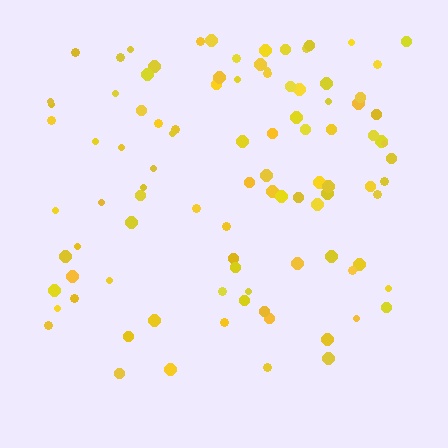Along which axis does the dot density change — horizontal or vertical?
Vertical.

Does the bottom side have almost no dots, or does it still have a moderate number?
Still a moderate number, just noticeably fewer than the top.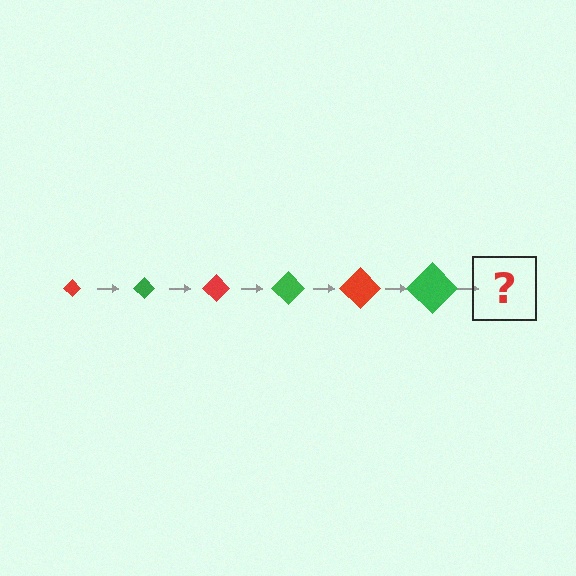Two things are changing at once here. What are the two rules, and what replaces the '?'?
The two rules are that the diamond grows larger each step and the color cycles through red and green. The '?' should be a red diamond, larger than the previous one.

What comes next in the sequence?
The next element should be a red diamond, larger than the previous one.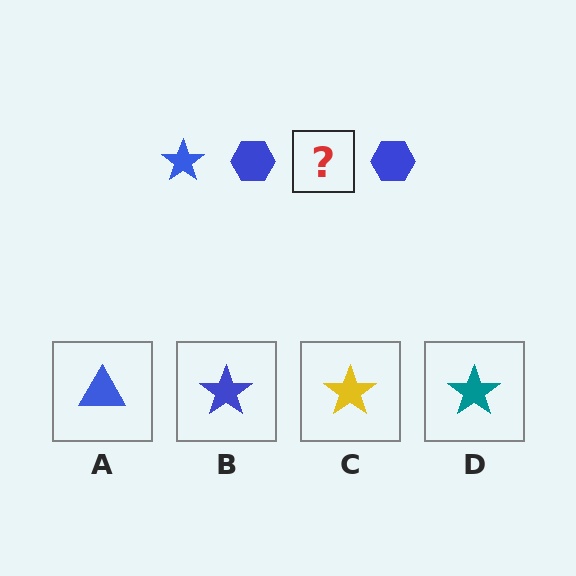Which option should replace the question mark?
Option B.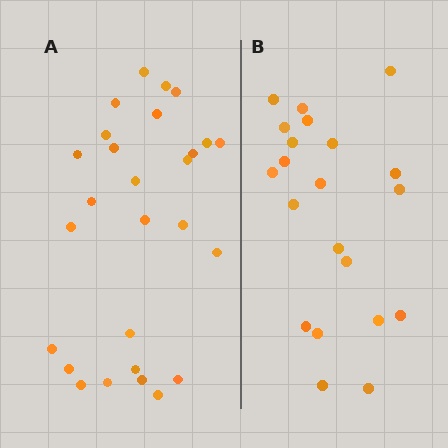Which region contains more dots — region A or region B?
Region A (the left region) has more dots.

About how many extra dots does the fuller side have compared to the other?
Region A has about 6 more dots than region B.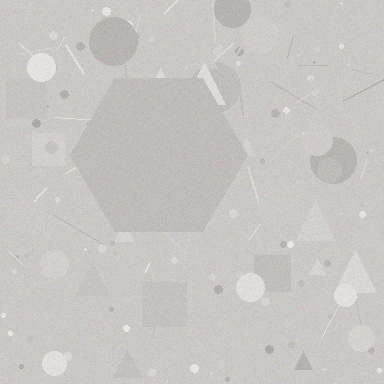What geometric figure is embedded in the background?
A hexagon is embedded in the background.